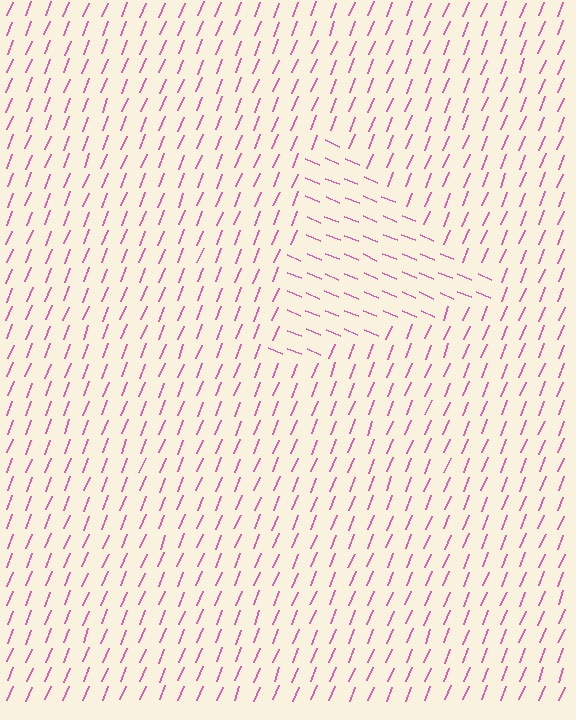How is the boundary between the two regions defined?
The boundary is defined purely by a change in line orientation (approximately 89 degrees difference). All lines are the same color and thickness.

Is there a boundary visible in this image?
Yes, there is a texture boundary formed by a change in line orientation.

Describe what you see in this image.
The image is filled with small pink line segments. A triangle region in the image has lines oriented differently from the surrounding lines, creating a visible texture boundary.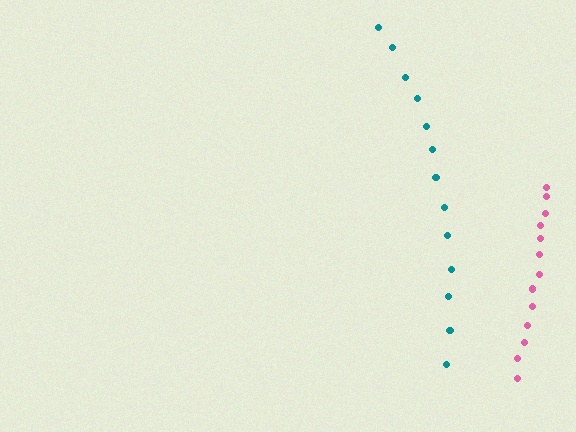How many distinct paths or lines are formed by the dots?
There are 2 distinct paths.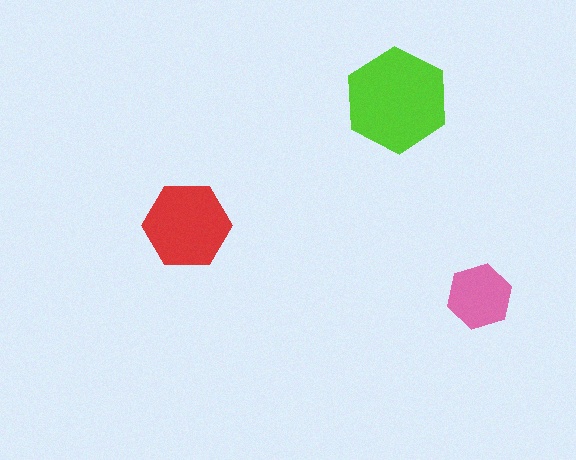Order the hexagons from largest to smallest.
the lime one, the red one, the pink one.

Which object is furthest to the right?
The pink hexagon is rightmost.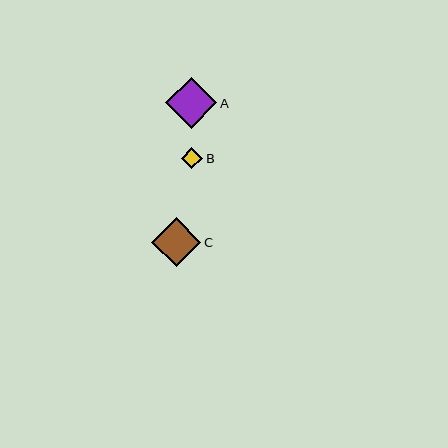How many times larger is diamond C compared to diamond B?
Diamond C is approximately 2.3 times the size of diamond B.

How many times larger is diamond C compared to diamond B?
Diamond C is approximately 2.3 times the size of diamond B.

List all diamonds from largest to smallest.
From largest to smallest: A, C, B.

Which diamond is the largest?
Diamond A is the largest with a size of approximately 51 pixels.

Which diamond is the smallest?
Diamond B is the smallest with a size of approximately 21 pixels.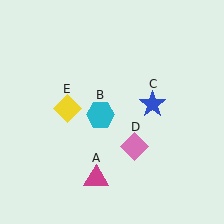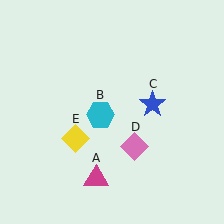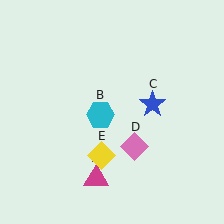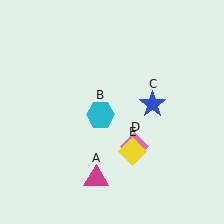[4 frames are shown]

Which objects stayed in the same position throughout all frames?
Magenta triangle (object A) and cyan hexagon (object B) and blue star (object C) and pink diamond (object D) remained stationary.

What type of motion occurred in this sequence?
The yellow diamond (object E) rotated counterclockwise around the center of the scene.